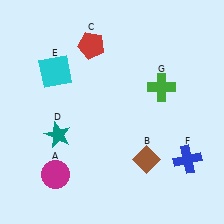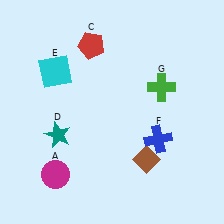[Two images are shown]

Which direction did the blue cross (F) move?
The blue cross (F) moved left.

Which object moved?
The blue cross (F) moved left.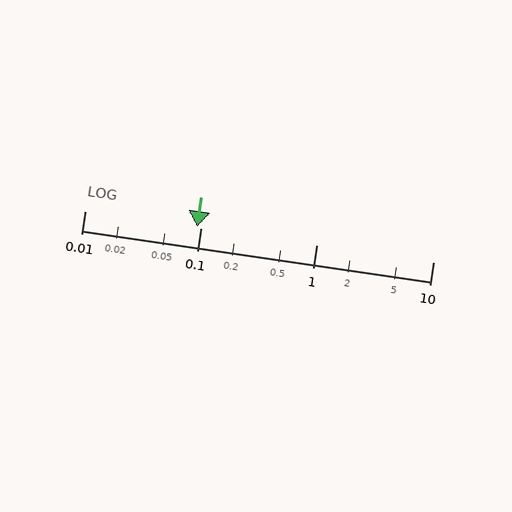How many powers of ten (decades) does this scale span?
The scale spans 3 decades, from 0.01 to 10.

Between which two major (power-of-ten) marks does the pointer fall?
The pointer is between 0.01 and 0.1.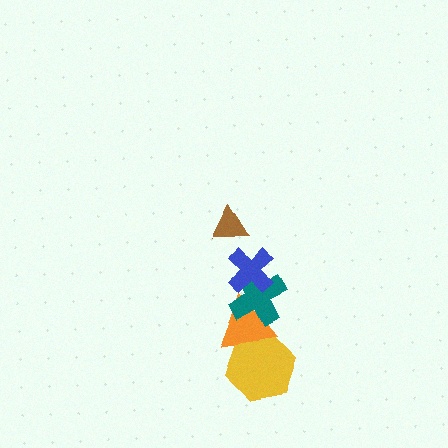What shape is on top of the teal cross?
The blue cross is on top of the teal cross.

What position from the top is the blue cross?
The blue cross is 2nd from the top.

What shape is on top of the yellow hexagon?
The orange triangle is on top of the yellow hexagon.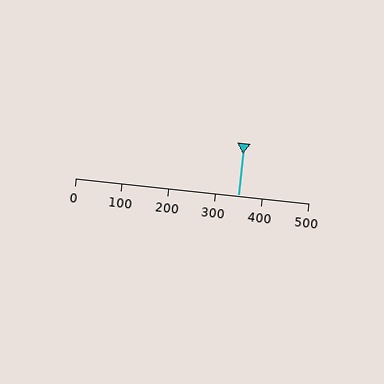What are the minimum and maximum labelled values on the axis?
The axis runs from 0 to 500.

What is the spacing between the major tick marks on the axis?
The major ticks are spaced 100 apart.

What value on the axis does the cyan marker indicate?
The marker indicates approximately 350.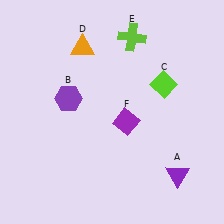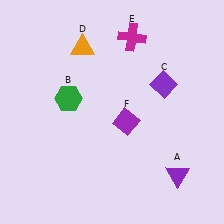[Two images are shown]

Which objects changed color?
B changed from purple to green. C changed from lime to purple. E changed from lime to magenta.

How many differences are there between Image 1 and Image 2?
There are 3 differences between the two images.